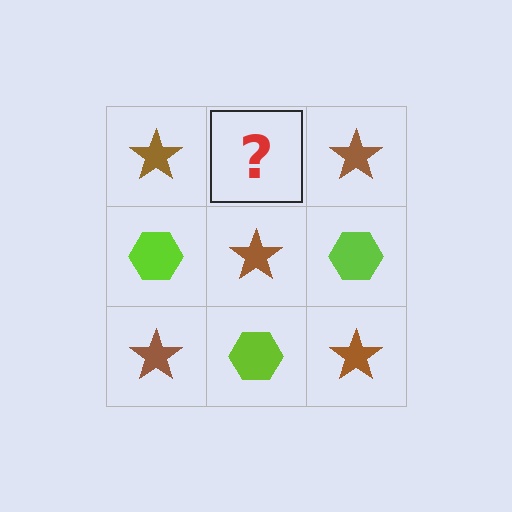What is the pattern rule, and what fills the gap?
The rule is that it alternates brown star and lime hexagon in a checkerboard pattern. The gap should be filled with a lime hexagon.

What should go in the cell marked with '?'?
The missing cell should contain a lime hexagon.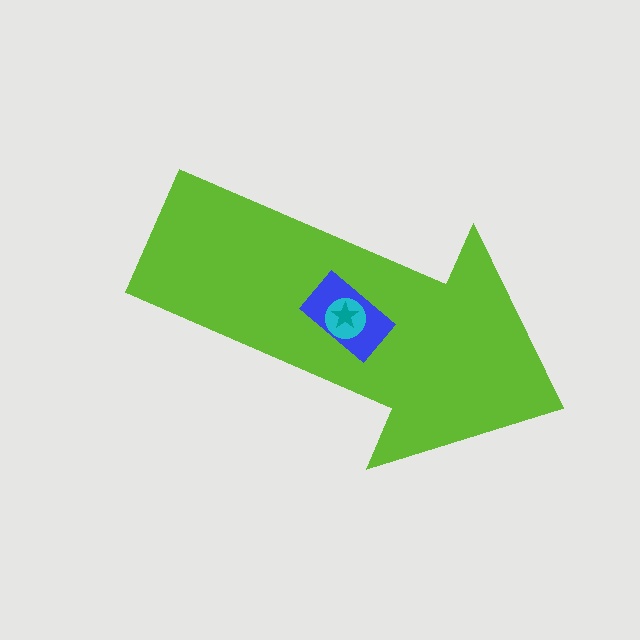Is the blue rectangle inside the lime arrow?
Yes.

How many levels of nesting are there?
4.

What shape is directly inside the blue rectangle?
The cyan circle.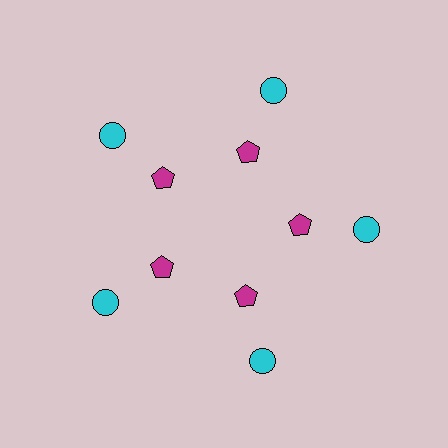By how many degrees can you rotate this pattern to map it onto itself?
The pattern maps onto itself every 72 degrees of rotation.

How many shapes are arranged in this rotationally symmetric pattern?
There are 10 shapes, arranged in 5 groups of 2.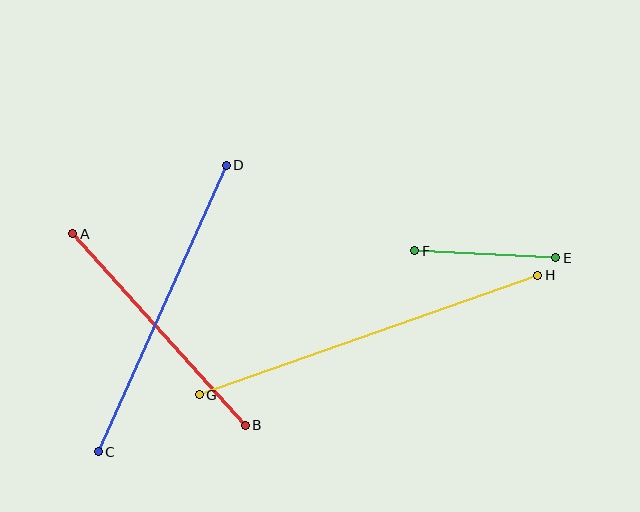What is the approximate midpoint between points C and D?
The midpoint is at approximately (162, 309) pixels.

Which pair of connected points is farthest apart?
Points G and H are farthest apart.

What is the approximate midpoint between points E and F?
The midpoint is at approximately (485, 254) pixels.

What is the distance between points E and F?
The distance is approximately 141 pixels.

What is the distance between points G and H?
The distance is approximately 359 pixels.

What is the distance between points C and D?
The distance is approximately 313 pixels.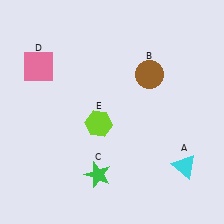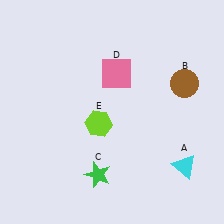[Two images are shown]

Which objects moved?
The objects that moved are: the brown circle (B), the pink square (D).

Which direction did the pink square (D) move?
The pink square (D) moved right.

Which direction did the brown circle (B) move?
The brown circle (B) moved right.